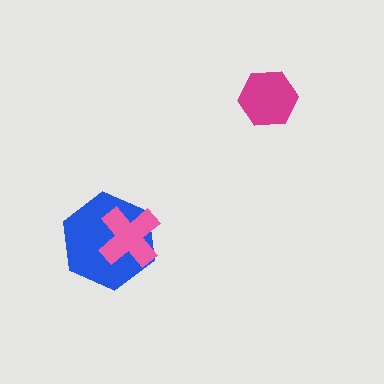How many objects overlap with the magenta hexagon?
0 objects overlap with the magenta hexagon.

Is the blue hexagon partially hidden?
Yes, it is partially covered by another shape.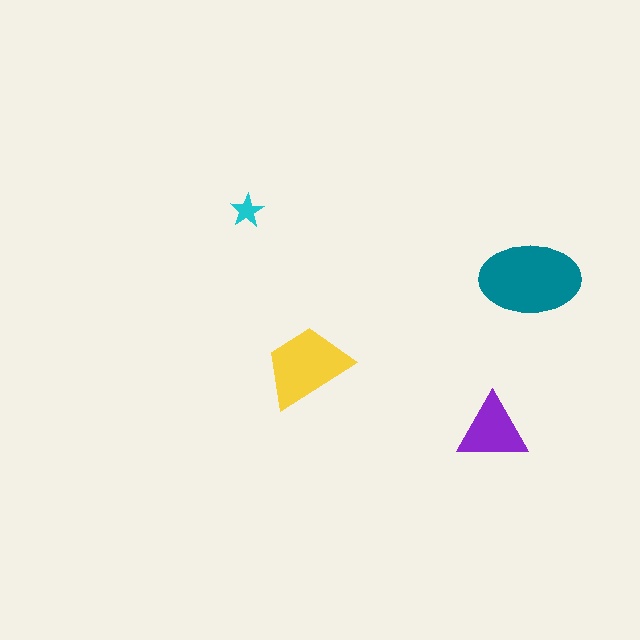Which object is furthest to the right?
The teal ellipse is rightmost.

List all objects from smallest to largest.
The cyan star, the purple triangle, the yellow trapezoid, the teal ellipse.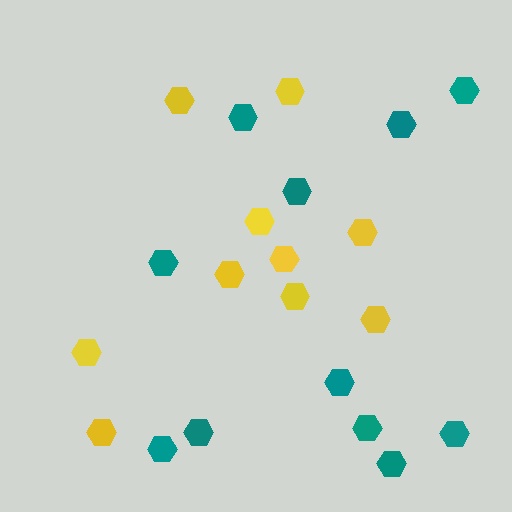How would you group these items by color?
There are 2 groups: one group of yellow hexagons (10) and one group of teal hexagons (11).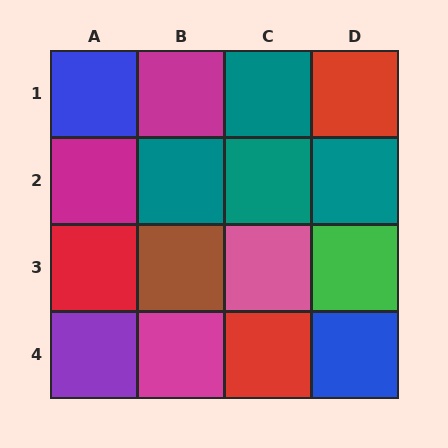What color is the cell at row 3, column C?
Pink.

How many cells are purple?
1 cell is purple.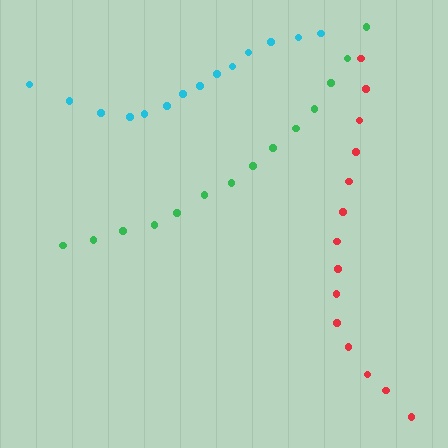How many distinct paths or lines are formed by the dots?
There are 3 distinct paths.